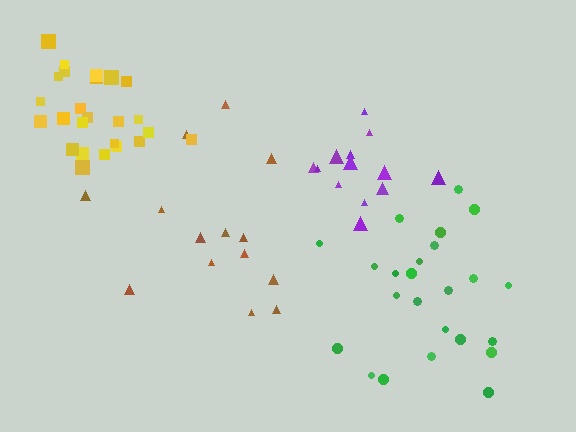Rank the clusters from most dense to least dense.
yellow, purple, green, brown.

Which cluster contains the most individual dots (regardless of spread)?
Yellow (25).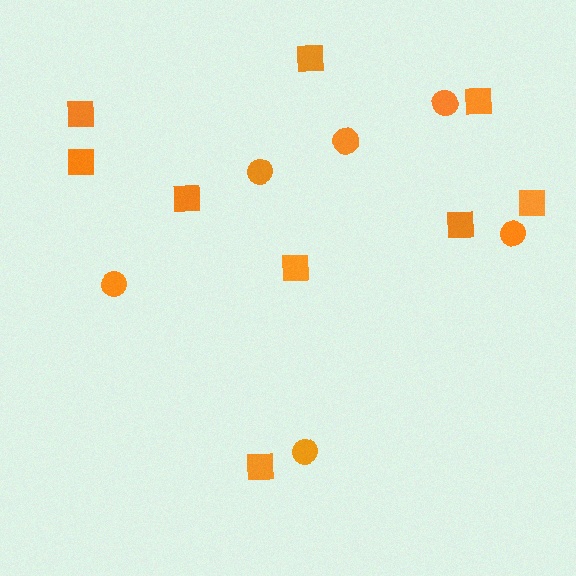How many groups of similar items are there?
There are 2 groups: one group of circles (6) and one group of squares (9).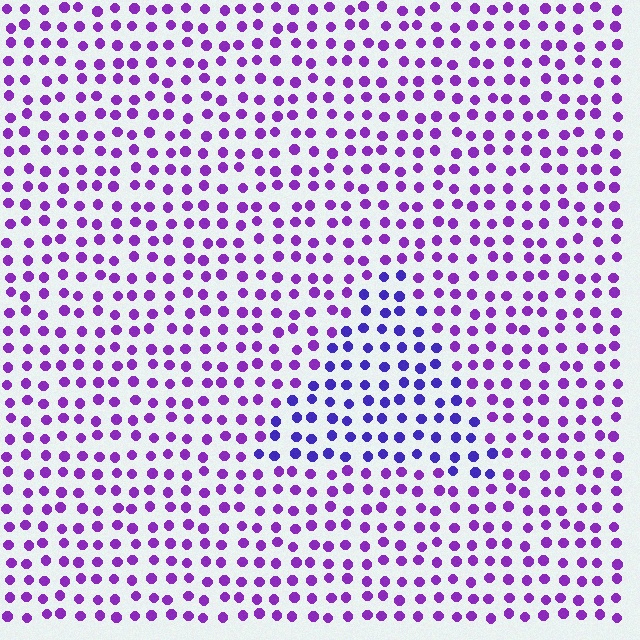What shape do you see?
I see a triangle.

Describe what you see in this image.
The image is filled with small purple elements in a uniform arrangement. A triangle-shaped region is visible where the elements are tinted to a slightly different hue, forming a subtle color boundary.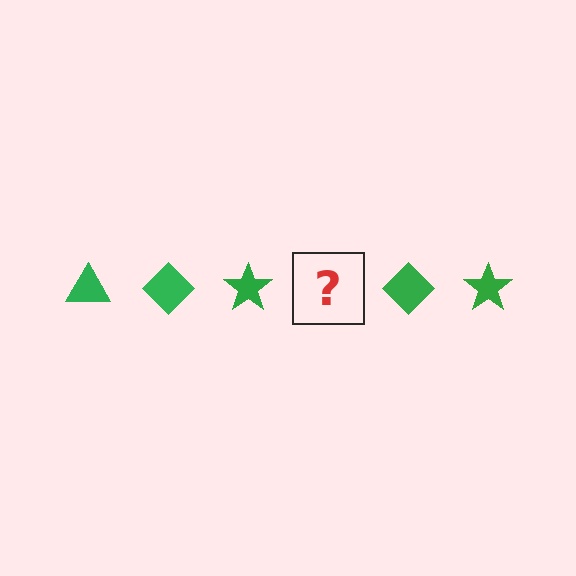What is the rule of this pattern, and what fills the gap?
The rule is that the pattern cycles through triangle, diamond, star shapes in green. The gap should be filled with a green triangle.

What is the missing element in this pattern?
The missing element is a green triangle.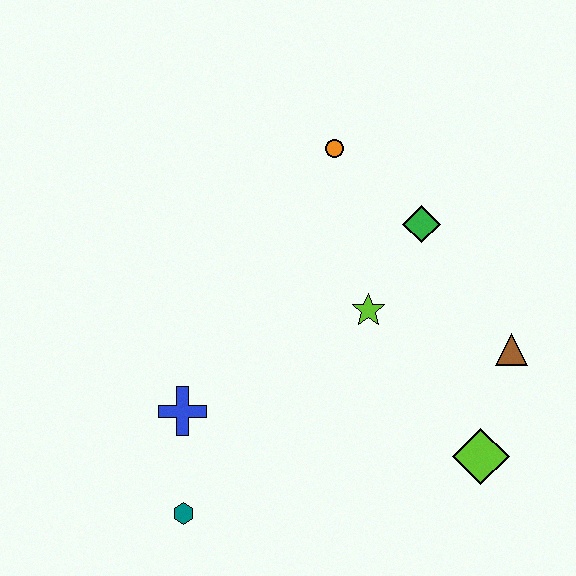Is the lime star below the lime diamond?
No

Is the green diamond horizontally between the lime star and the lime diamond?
Yes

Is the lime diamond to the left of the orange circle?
No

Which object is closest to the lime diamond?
The brown triangle is closest to the lime diamond.